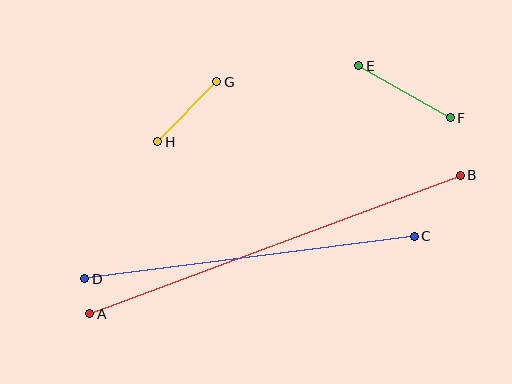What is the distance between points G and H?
The distance is approximately 84 pixels.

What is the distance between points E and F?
The distance is approximately 105 pixels.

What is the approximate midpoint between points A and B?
The midpoint is at approximately (275, 245) pixels.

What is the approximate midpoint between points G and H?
The midpoint is at approximately (187, 112) pixels.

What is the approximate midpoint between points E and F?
The midpoint is at approximately (404, 92) pixels.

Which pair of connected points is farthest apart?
Points A and B are farthest apart.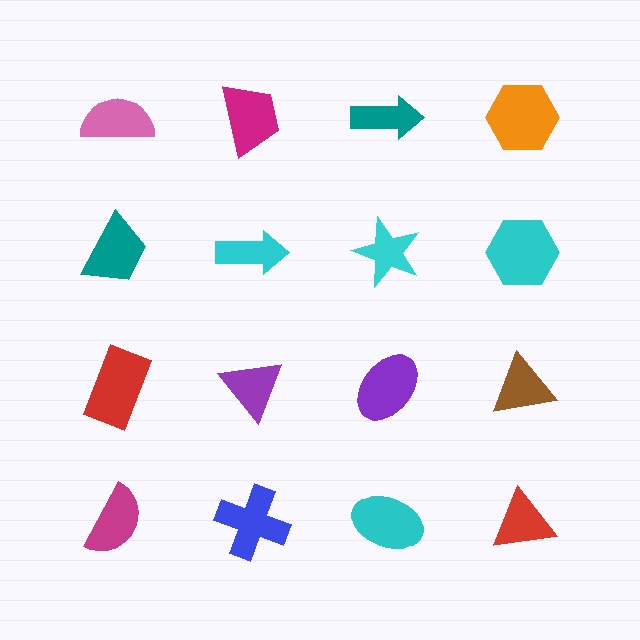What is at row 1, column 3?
A teal arrow.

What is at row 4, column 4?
A red triangle.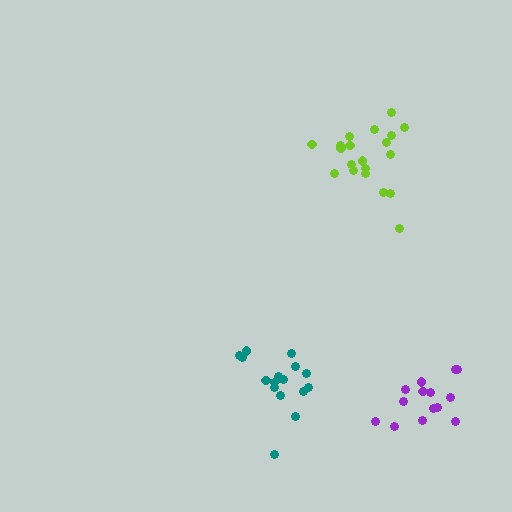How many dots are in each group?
Group 1: 17 dots, Group 2: 20 dots, Group 3: 14 dots (51 total).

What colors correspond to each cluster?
The clusters are colored: teal, lime, purple.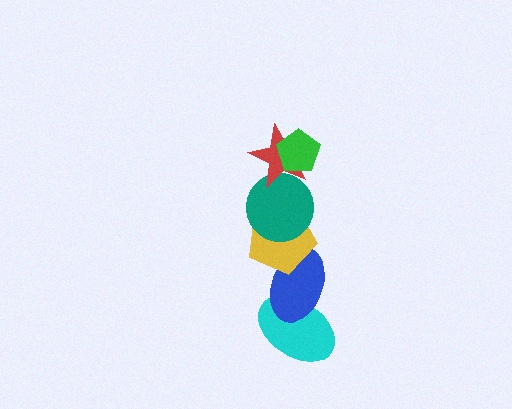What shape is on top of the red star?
The green pentagon is on top of the red star.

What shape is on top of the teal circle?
The red star is on top of the teal circle.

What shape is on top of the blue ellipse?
The yellow pentagon is on top of the blue ellipse.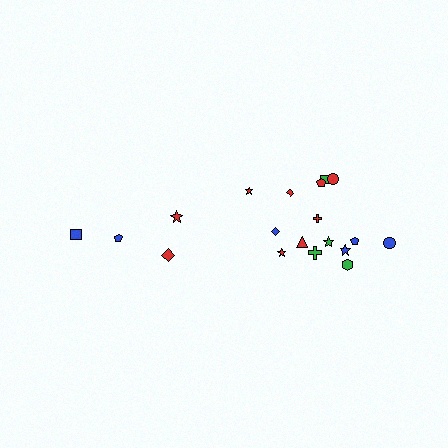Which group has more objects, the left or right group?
The right group.